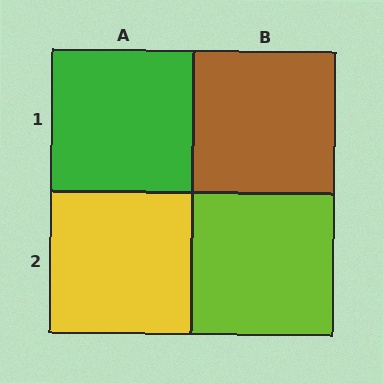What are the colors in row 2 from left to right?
Yellow, lime.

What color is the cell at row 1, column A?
Green.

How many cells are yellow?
1 cell is yellow.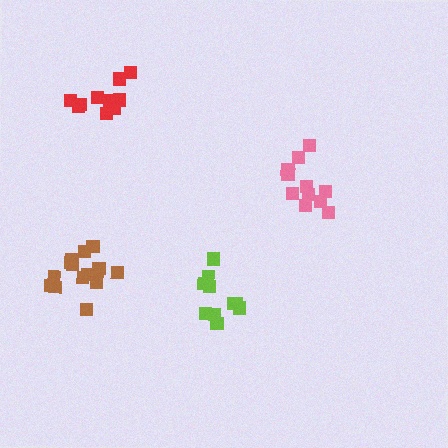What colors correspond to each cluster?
The clusters are colored: red, pink, brown, lime.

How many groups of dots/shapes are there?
There are 4 groups.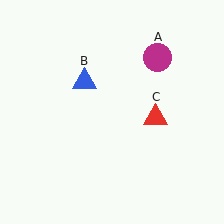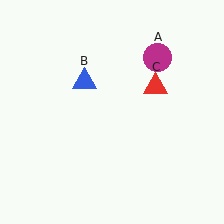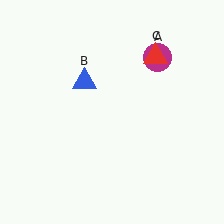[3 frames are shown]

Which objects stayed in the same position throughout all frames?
Magenta circle (object A) and blue triangle (object B) remained stationary.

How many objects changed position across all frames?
1 object changed position: red triangle (object C).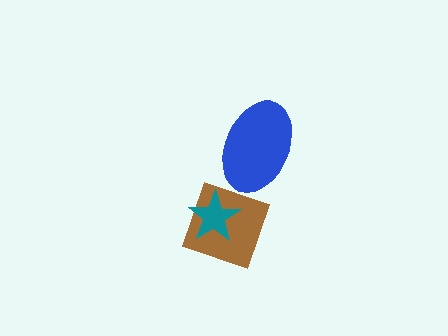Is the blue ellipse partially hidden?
No, no other shape covers it.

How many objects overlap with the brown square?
1 object overlaps with the brown square.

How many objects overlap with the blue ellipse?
0 objects overlap with the blue ellipse.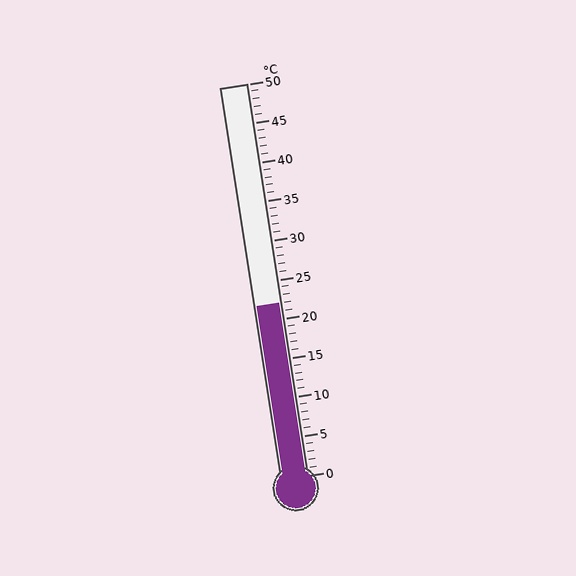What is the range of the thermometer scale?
The thermometer scale ranges from 0°C to 50°C.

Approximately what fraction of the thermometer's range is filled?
The thermometer is filled to approximately 45% of its range.